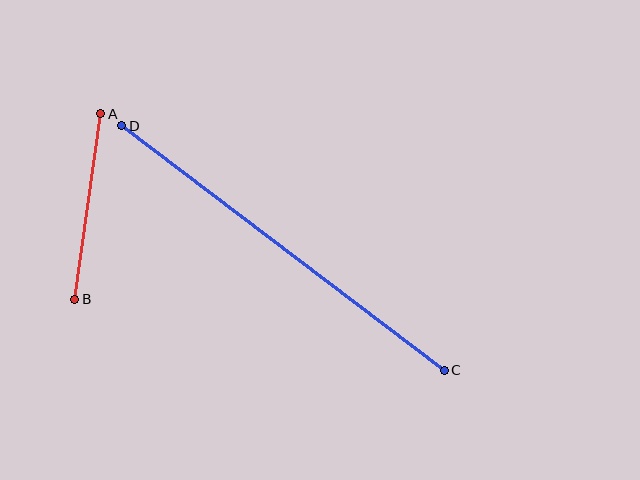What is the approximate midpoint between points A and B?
The midpoint is at approximately (88, 207) pixels.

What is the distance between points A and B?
The distance is approximately 187 pixels.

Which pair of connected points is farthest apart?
Points C and D are farthest apart.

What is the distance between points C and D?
The distance is approximately 405 pixels.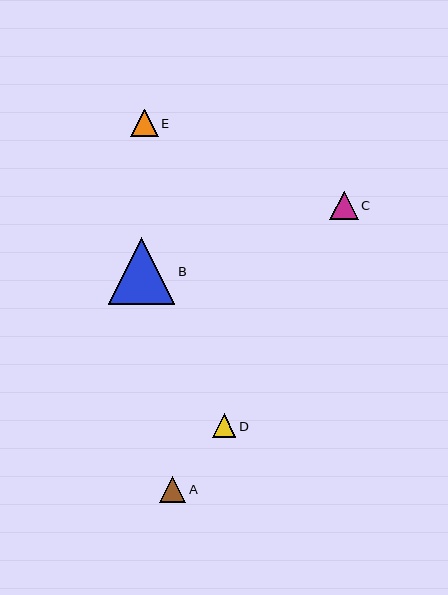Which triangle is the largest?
Triangle B is the largest with a size of approximately 67 pixels.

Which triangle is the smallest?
Triangle D is the smallest with a size of approximately 23 pixels.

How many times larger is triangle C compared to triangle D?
Triangle C is approximately 1.2 times the size of triangle D.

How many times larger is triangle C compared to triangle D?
Triangle C is approximately 1.2 times the size of triangle D.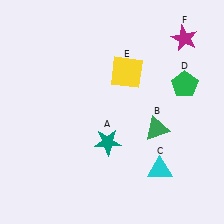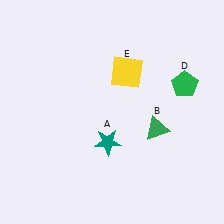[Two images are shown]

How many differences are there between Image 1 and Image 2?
There are 2 differences between the two images.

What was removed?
The cyan triangle (C), the magenta star (F) were removed in Image 2.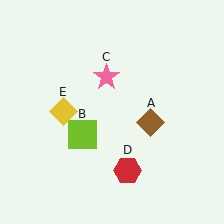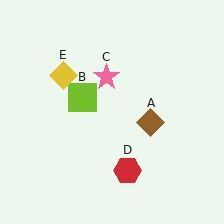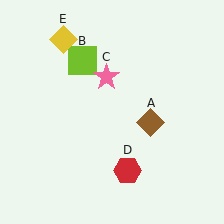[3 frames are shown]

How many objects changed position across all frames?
2 objects changed position: lime square (object B), yellow diamond (object E).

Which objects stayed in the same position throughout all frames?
Brown diamond (object A) and pink star (object C) and red hexagon (object D) remained stationary.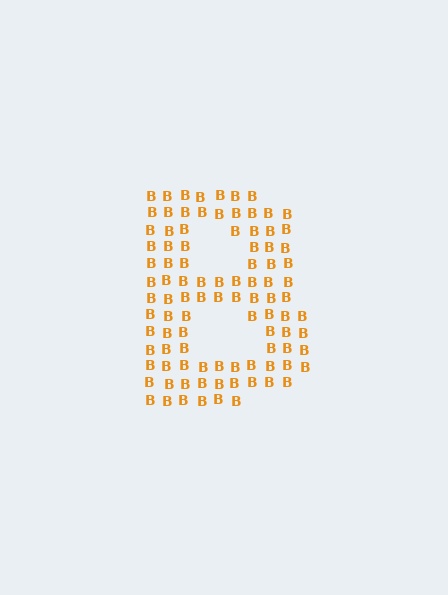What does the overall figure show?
The overall figure shows the letter B.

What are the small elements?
The small elements are letter B's.